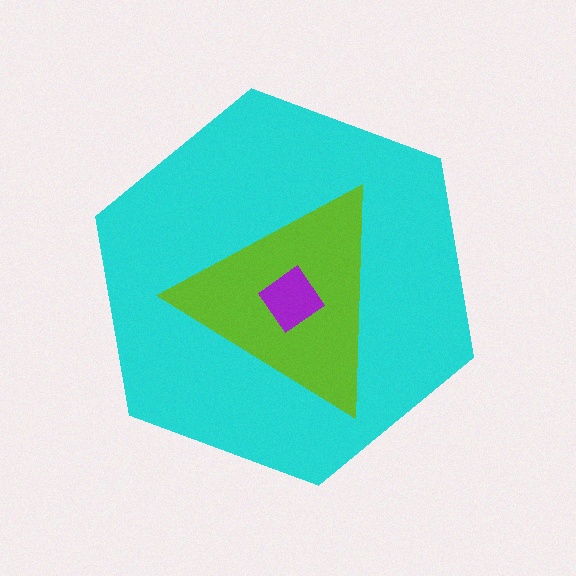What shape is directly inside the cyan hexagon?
The lime triangle.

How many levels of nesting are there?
3.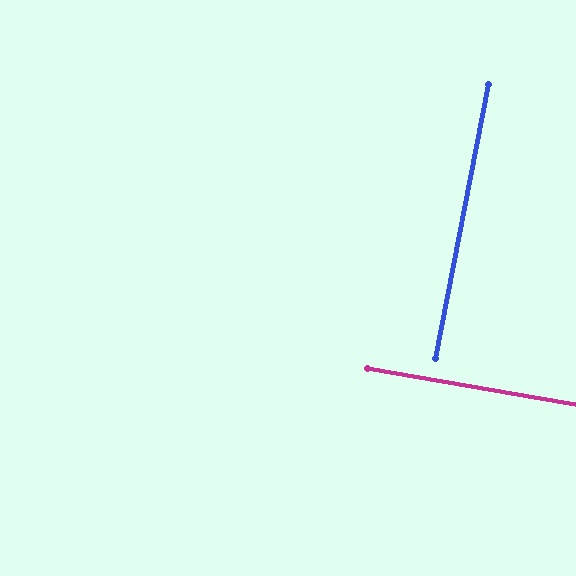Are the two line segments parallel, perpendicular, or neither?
Perpendicular — they meet at approximately 89°.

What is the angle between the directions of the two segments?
Approximately 89 degrees.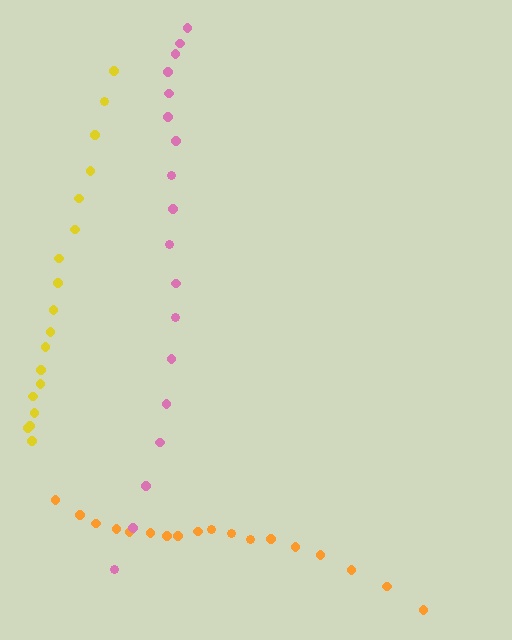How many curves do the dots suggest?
There are 3 distinct paths.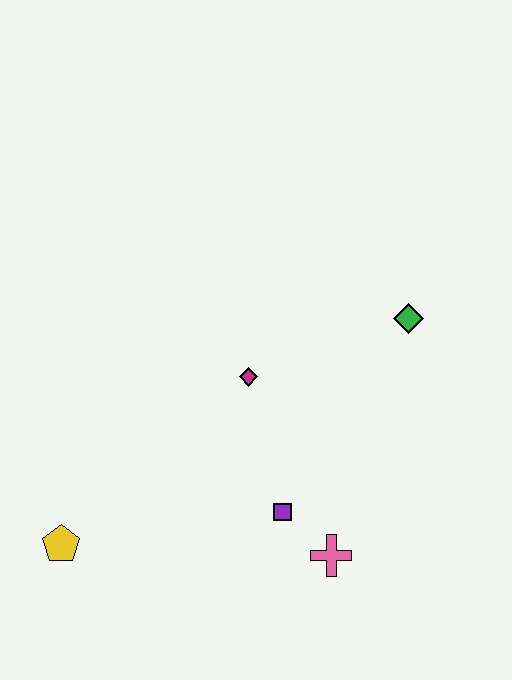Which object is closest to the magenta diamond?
The purple square is closest to the magenta diamond.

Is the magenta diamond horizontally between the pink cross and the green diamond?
No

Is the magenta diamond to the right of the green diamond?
No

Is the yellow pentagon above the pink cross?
Yes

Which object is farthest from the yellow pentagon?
The green diamond is farthest from the yellow pentagon.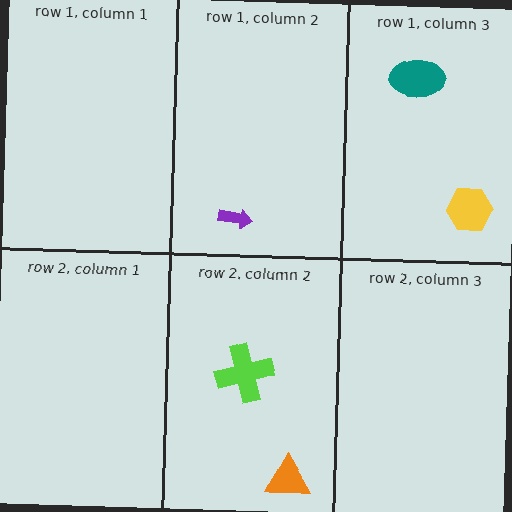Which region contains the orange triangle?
The row 2, column 2 region.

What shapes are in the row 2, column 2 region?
The orange triangle, the lime cross.